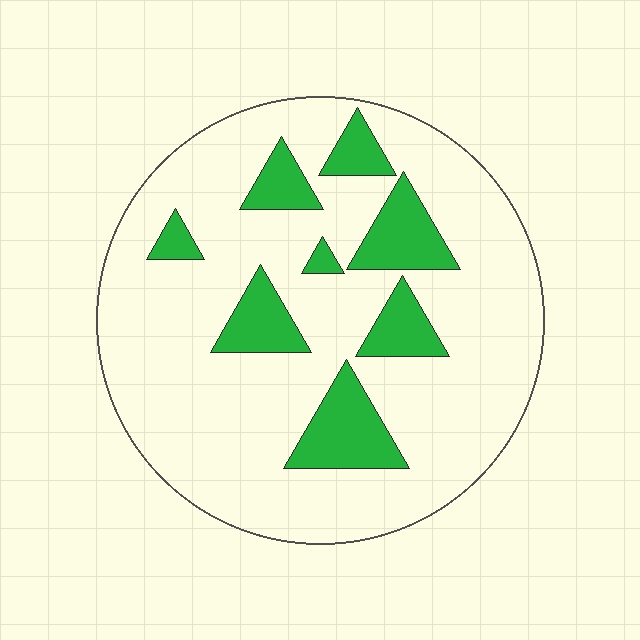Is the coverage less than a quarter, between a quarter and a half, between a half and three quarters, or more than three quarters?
Less than a quarter.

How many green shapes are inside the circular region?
8.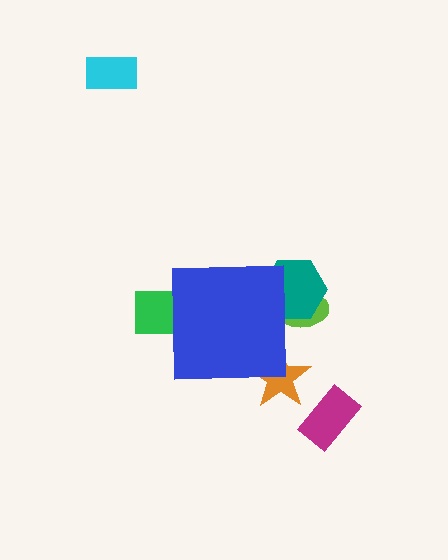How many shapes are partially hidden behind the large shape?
4 shapes are partially hidden.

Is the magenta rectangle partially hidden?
No, the magenta rectangle is fully visible.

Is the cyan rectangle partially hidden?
No, the cyan rectangle is fully visible.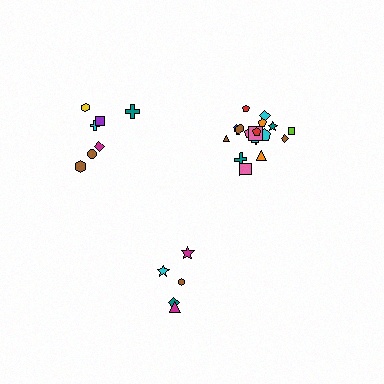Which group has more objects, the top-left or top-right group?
The top-right group.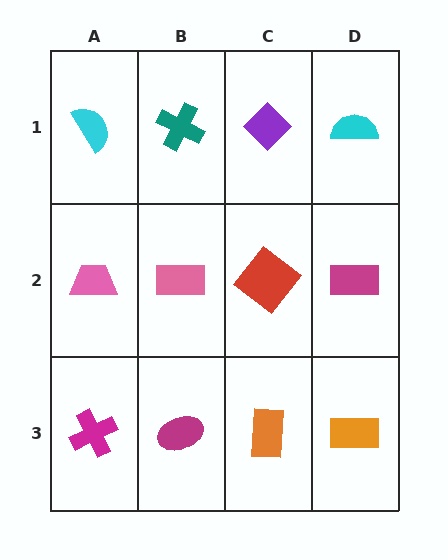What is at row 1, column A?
A cyan semicircle.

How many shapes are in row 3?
4 shapes.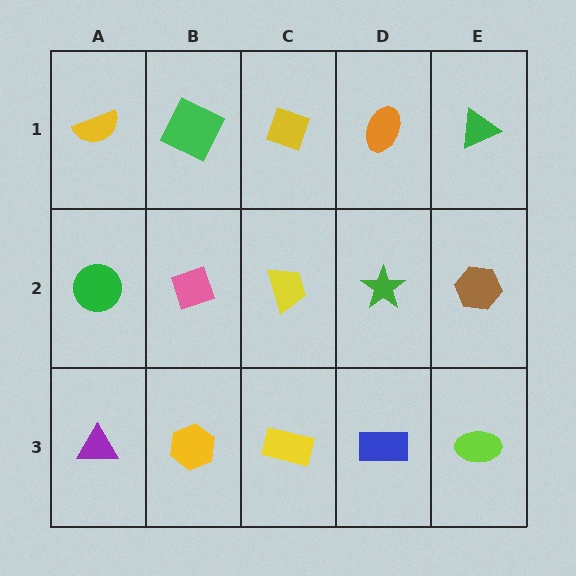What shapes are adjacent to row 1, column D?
A green star (row 2, column D), a yellow diamond (row 1, column C), a green triangle (row 1, column E).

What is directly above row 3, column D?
A green star.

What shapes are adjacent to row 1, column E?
A brown hexagon (row 2, column E), an orange ellipse (row 1, column D).